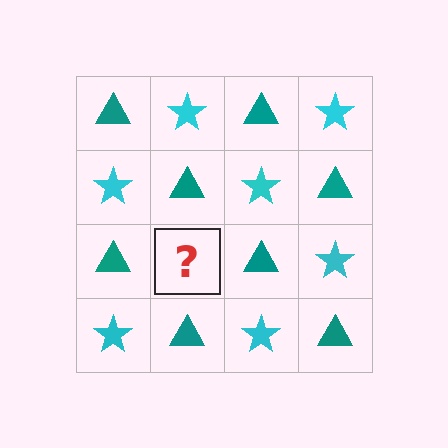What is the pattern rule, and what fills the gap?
The rule is that it alternates teal triangle and cyan star in a checkerboard pattern. The gap should be filled with a cyan star.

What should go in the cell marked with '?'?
The missing cell should contain a cyan star.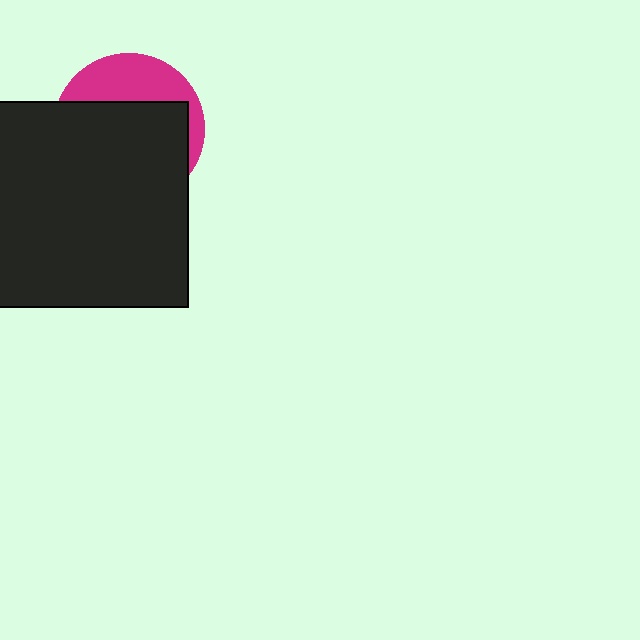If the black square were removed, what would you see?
You would see the complete magenta circle.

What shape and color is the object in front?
The object in front is a black square.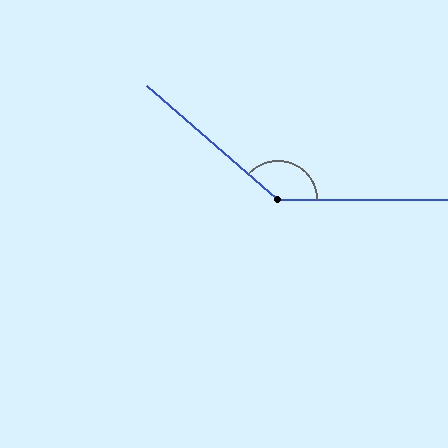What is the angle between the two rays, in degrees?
Approximately 139 degrees.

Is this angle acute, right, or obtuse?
It is obtuse.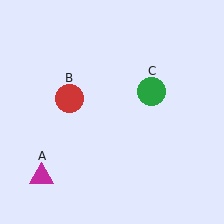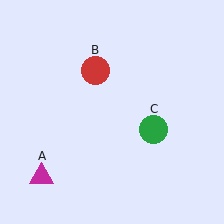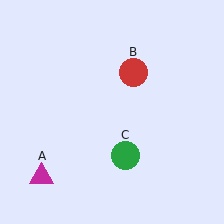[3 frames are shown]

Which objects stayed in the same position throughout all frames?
Magenta triangle (object A) remained stationary.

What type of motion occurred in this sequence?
The red circle (object B), green circle (object C) rotated clockwise around the center of the scene.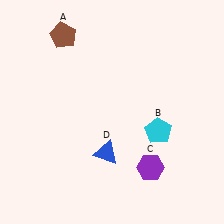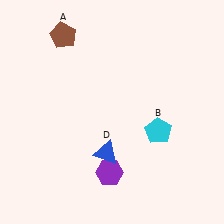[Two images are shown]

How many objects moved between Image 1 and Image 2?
1 object moved between the two images.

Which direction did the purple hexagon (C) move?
The purple hexagon (C) moved left.